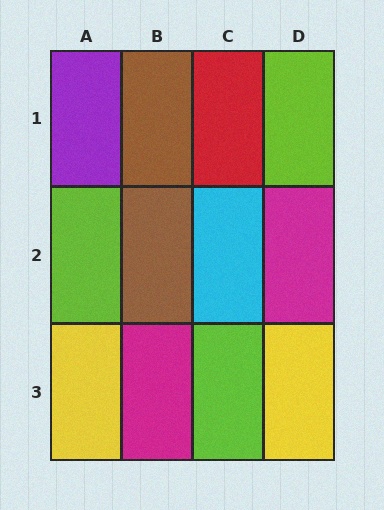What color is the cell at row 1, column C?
Red.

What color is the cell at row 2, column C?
Cyan.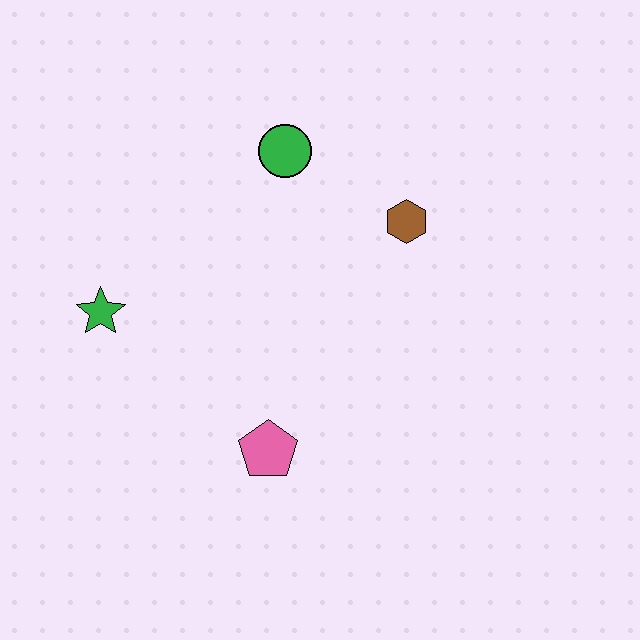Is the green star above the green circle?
No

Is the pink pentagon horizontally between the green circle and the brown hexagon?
No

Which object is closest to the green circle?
The brown hexagon is closest to the green circle.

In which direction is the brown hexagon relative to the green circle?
The brown hexagon is to the right of the green circle.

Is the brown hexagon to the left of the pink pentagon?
No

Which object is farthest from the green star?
The brown hexagon is farthest from the green star.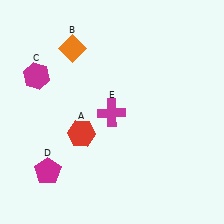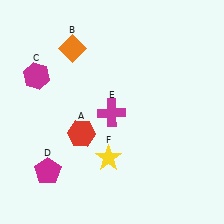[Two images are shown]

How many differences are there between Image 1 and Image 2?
There is 1 difference between the two images.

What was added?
A yellow star (F) was added in Image 2.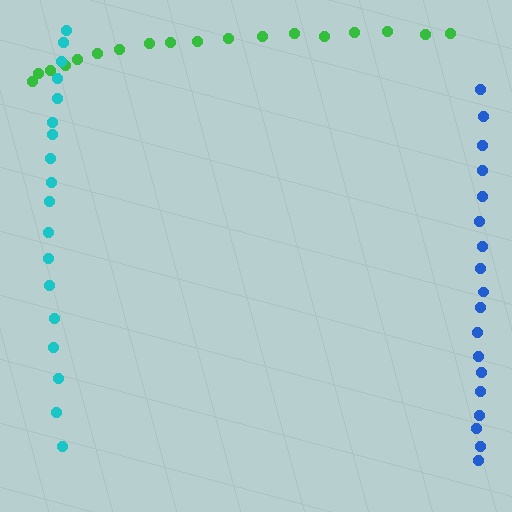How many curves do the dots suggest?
There are 3 distinct paths.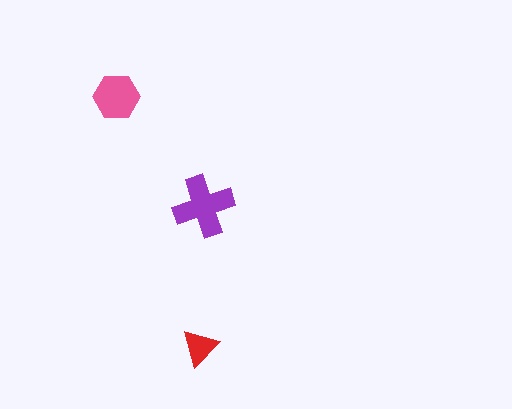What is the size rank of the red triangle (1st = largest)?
3rd.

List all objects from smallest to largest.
The red triangle, the pink hexagon, the purple cross.